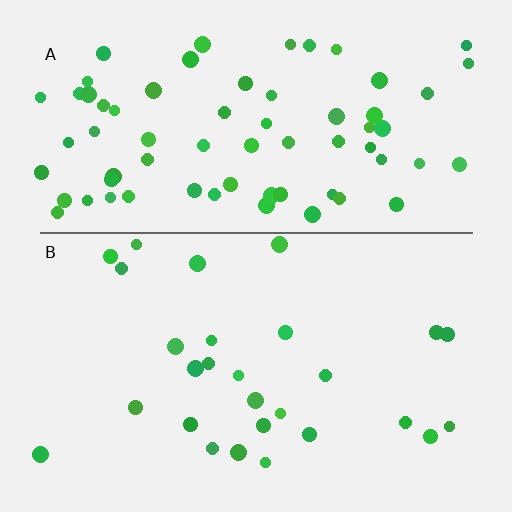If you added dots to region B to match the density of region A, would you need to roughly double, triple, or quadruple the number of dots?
Approximately triple.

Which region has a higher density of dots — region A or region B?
A (the top).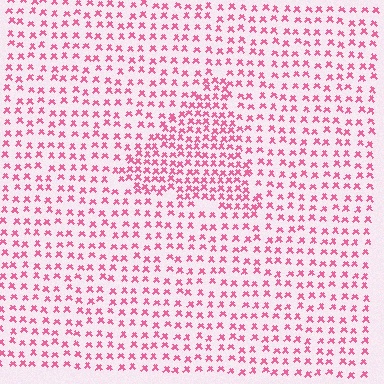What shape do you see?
I see a triangle.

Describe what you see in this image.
The image contains small pink elements arranged at two different densities. A triangle-shaped region is visible where the elements are more densely packed than the surrounding area.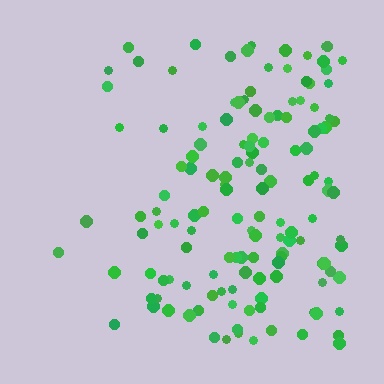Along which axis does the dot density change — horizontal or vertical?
Horizontal.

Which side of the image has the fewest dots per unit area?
The left.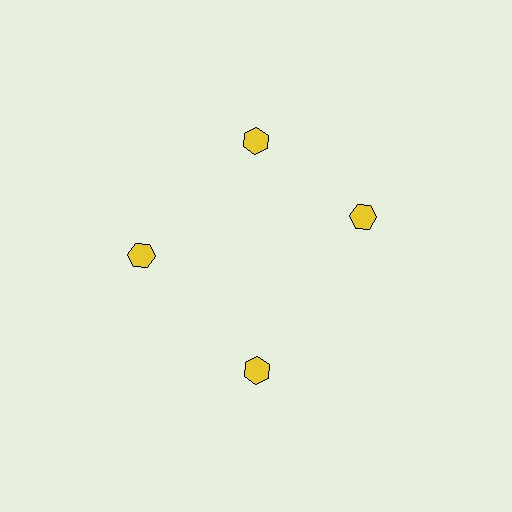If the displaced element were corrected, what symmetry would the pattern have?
It would have 4-fold rotational symmetry — the pattern would map onto itself every 90 degrees.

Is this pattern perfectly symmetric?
No. The 4 yellow hexagons are arranged in a ring, but one element near the 3 o'clock position is rotated out of alignment along the ring, breaking the 4-fold rotational symmetry.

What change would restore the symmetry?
The symmetry would be restored by rotating it back into even spacing with its neighbors so that all 4 hexagons sit at equal angles and equal distance from the center.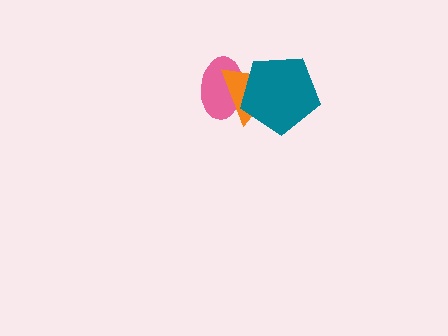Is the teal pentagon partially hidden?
No, no other shape covers it.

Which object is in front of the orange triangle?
The teal pentagon is in front of the orange triangle.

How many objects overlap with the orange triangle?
2 objects overlap with the orange triangle.